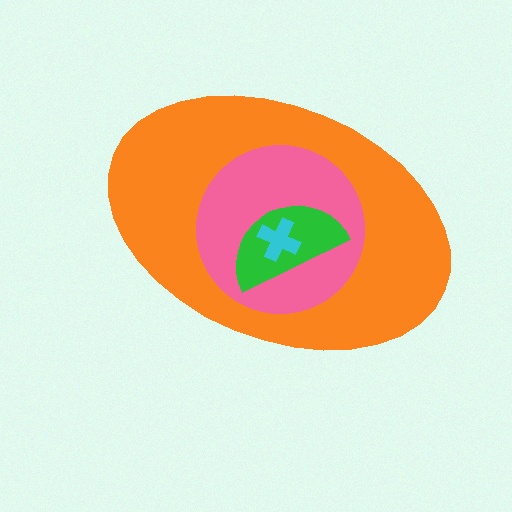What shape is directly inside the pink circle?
The green semicircle.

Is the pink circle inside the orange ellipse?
Yes.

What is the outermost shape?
The orange ellipse.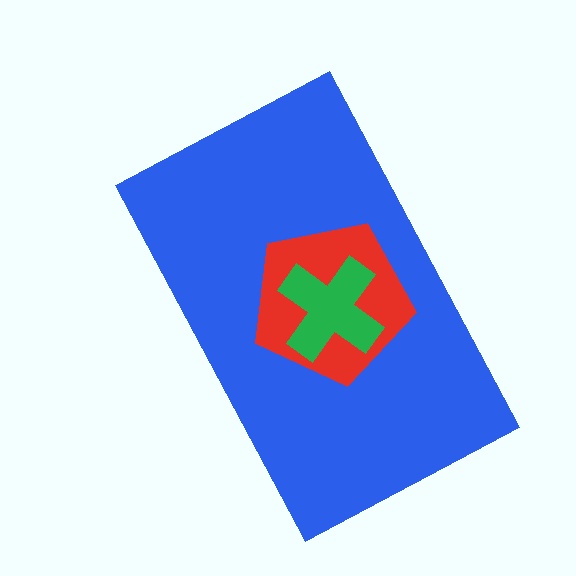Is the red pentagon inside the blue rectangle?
Yes.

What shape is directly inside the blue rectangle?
The red pentagon.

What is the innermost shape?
The green cross.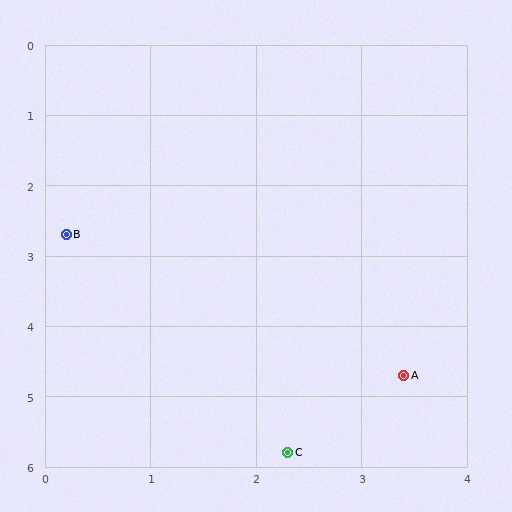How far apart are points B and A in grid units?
Points B and A are about 3.8 grid units apart.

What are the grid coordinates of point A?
Point A is at approximately (3.4, 4.7).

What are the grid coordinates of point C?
Point C is at approximately (2.3, 5.8).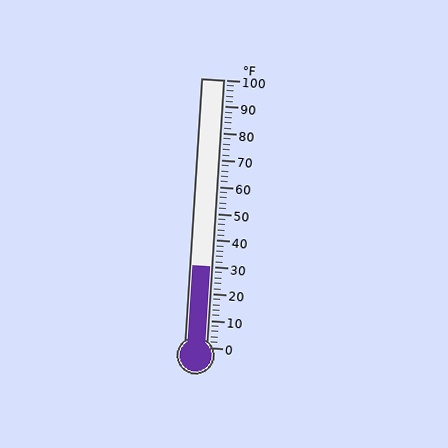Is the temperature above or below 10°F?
The temperature is above 10°F.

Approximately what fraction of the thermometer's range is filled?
The thermometer is filled to approximately 30% of its range.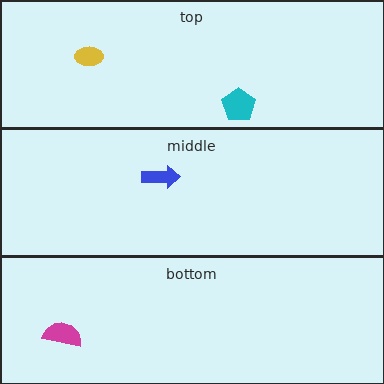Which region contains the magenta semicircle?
The bottom region.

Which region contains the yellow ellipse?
The top region.